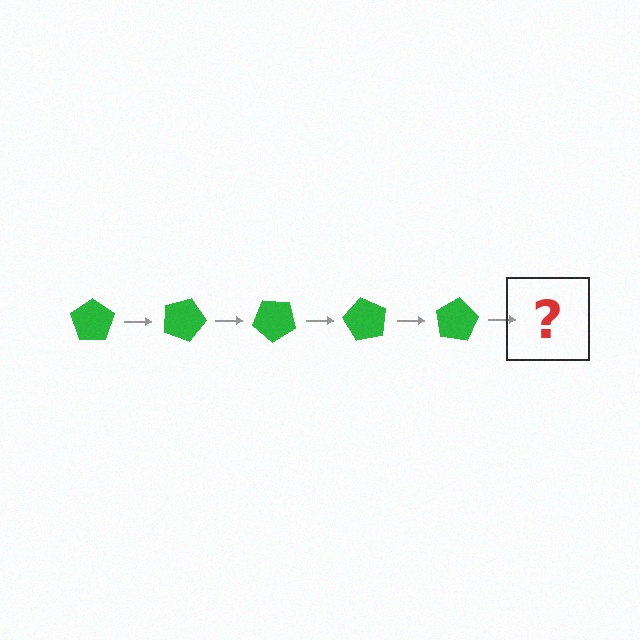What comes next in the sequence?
The next element should be a green pentagon rotated 100 degrees.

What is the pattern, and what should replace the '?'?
The pattern is that the pentagon rotates 20 degrees each step. The '?' should be a green pentagon rotated 100 degrees.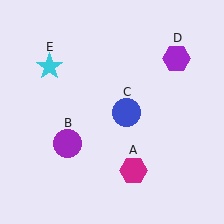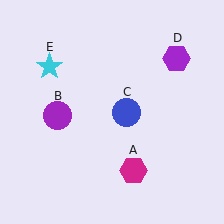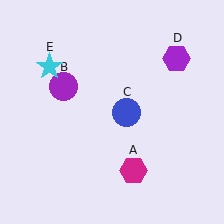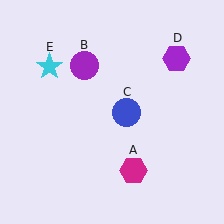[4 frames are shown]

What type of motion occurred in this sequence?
The purple circle (object B) rotated clockwise around the center of the scene.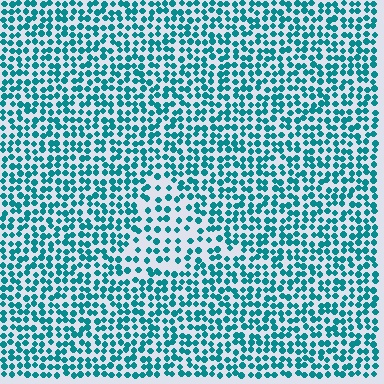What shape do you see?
I see a triangle.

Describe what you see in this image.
The image contains small teal elements arranged at two different densities. A triangle-shaped region is visible where the elements are less densely packed than the surrounding area.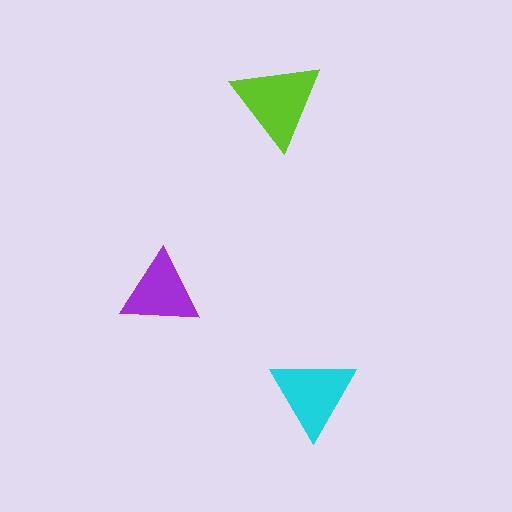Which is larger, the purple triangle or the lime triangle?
The lime one.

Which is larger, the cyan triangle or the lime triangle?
The lime one.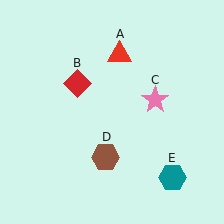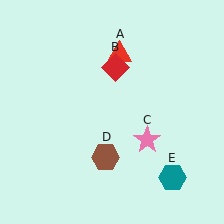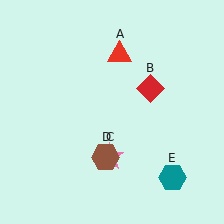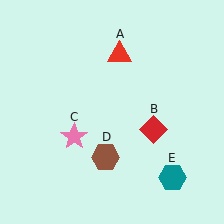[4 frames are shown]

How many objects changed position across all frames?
2 objects changed position: red diamond (object B), pink star (object C).